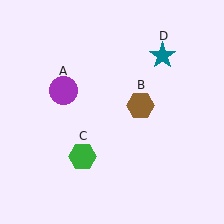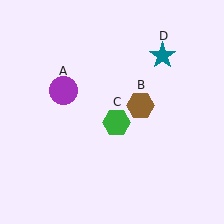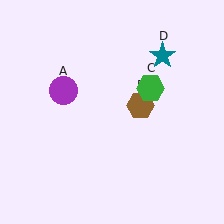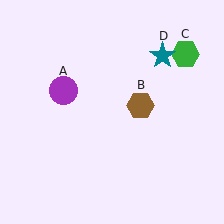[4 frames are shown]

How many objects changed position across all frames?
1 object changed position: green hexagon (object C).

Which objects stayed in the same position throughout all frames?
Purple circle (object A) and brown hexagon (object B) and teal star (object D) remained stationary.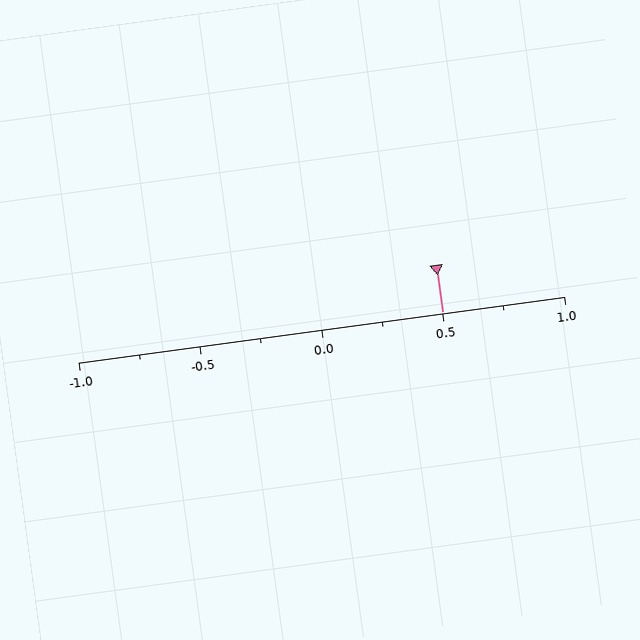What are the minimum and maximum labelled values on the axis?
The axis runs from -1.0 to 1.0.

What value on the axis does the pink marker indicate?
The marker indicates approximately 0.5.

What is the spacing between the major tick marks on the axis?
The major ticks are spaced 0.5 apart.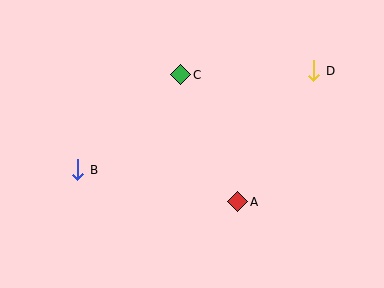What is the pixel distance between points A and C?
The distance between A and C is 139 pixels.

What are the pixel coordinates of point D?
Point D is at (314, 71).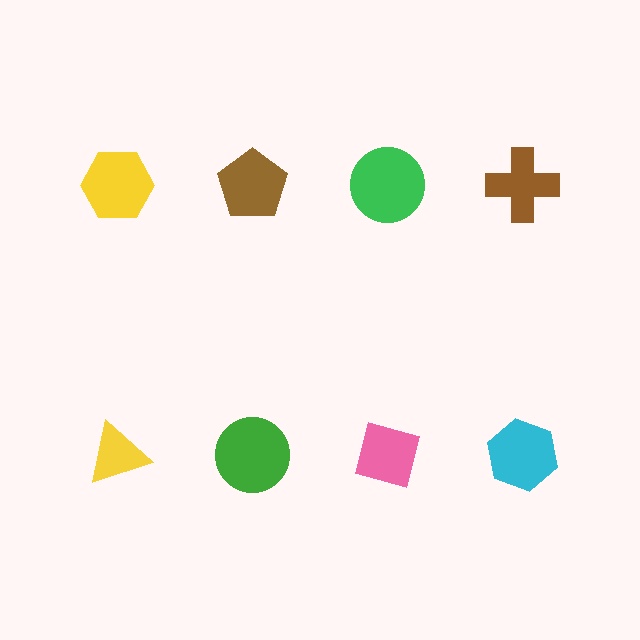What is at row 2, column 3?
A pink diamond.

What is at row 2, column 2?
A green circle.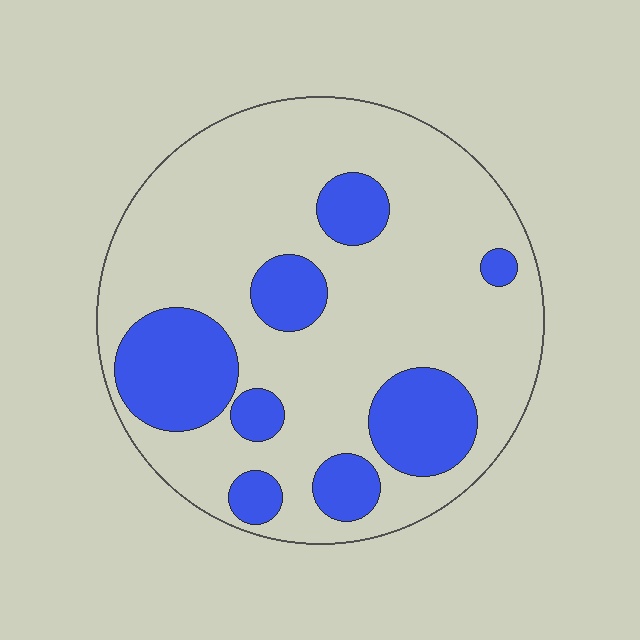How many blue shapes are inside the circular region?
8.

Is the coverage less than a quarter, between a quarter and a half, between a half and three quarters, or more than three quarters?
Between a quarter and a half.